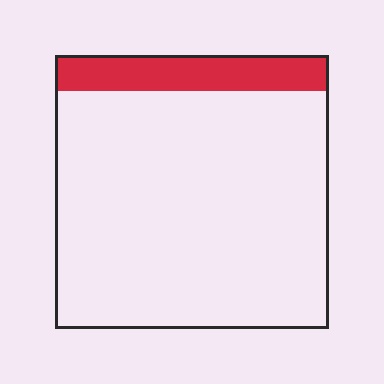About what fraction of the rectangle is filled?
About one eighth (1/8).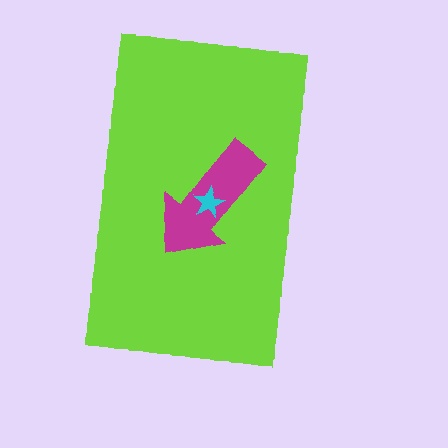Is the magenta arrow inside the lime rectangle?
Yes.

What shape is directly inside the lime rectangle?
The magenta arrow.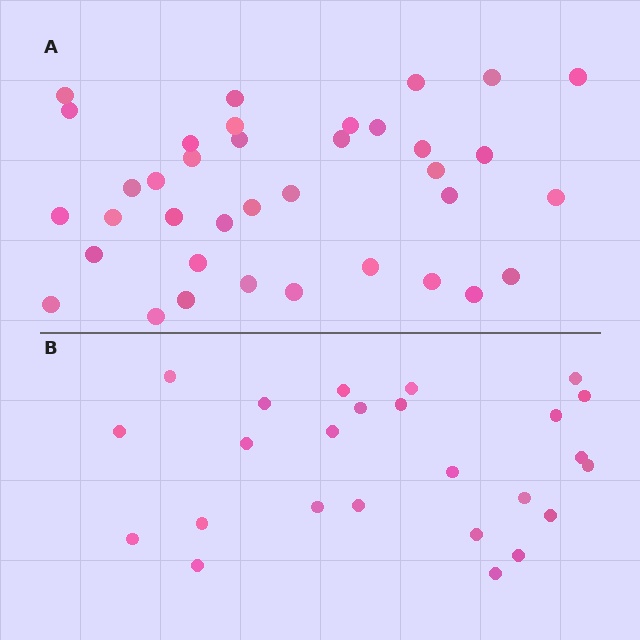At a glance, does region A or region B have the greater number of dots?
Region A (the top region) has more dots.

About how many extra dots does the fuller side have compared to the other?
Region A has roughly 12 or so more dots than region B.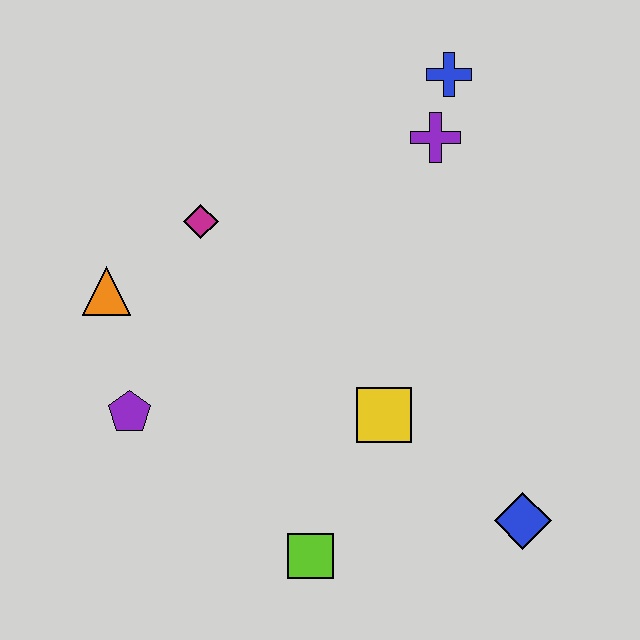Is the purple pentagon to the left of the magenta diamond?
Yes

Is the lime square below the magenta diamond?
Yes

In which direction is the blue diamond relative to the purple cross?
The blue diamond is below the purple cross.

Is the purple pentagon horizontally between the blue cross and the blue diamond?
No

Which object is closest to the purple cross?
The blue cross is closest to the purple cross.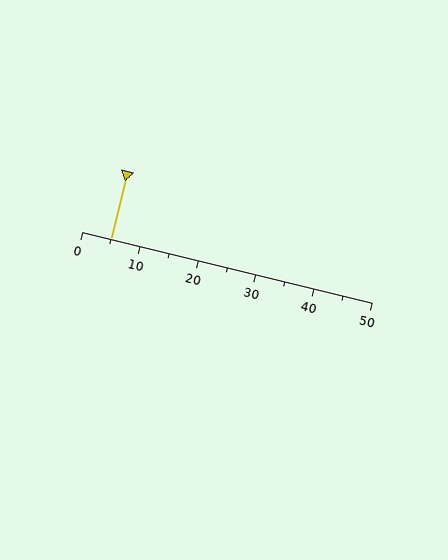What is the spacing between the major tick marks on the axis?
The major ticks are spaced 10 apart.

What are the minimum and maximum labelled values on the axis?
The axis runs from 0 to 50.